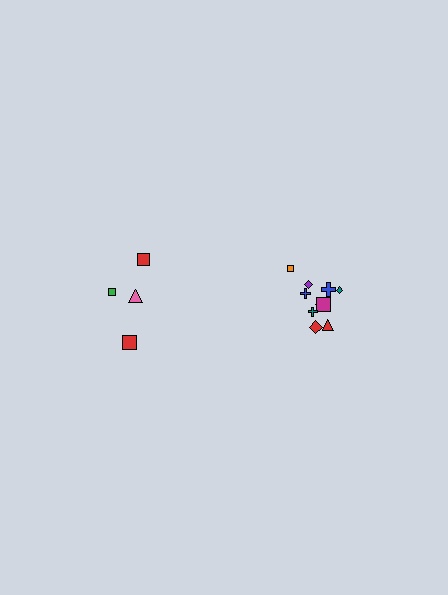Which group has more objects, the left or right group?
The right group.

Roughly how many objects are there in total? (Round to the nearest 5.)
Roughly 15 objects in total.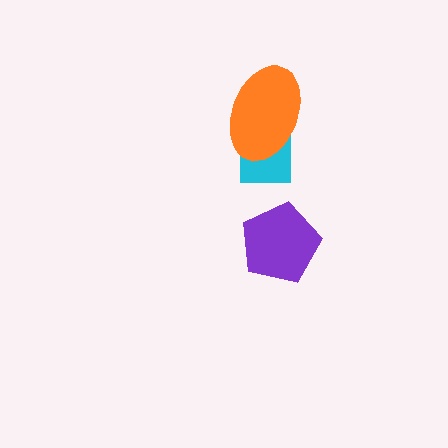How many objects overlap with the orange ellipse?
1 object overlaps with the orange ellipse.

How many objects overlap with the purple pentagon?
0 objects overlap with the purple pentagon.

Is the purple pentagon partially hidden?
No, no other shape covers it.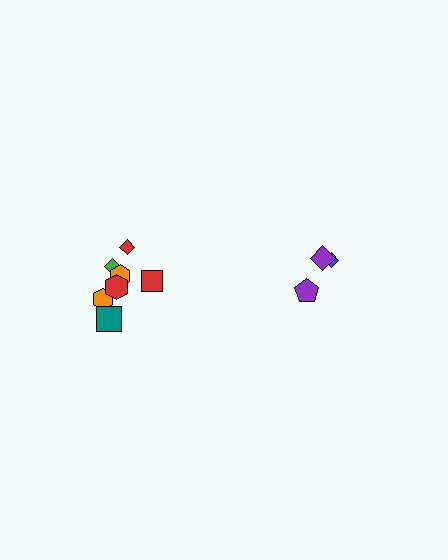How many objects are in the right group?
There are 3 objects.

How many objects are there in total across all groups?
There are 10 objects.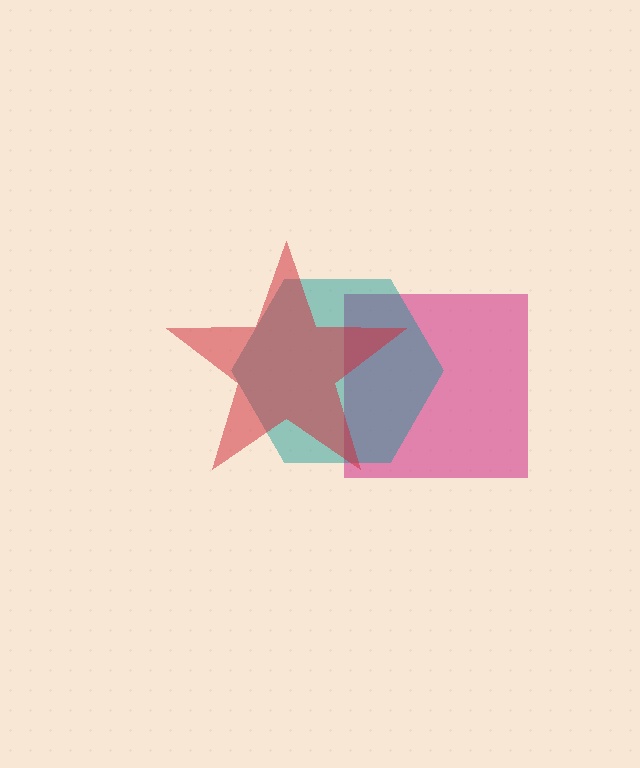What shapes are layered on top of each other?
The layered shapes are: a magenta square, a teal hexagon, a red star.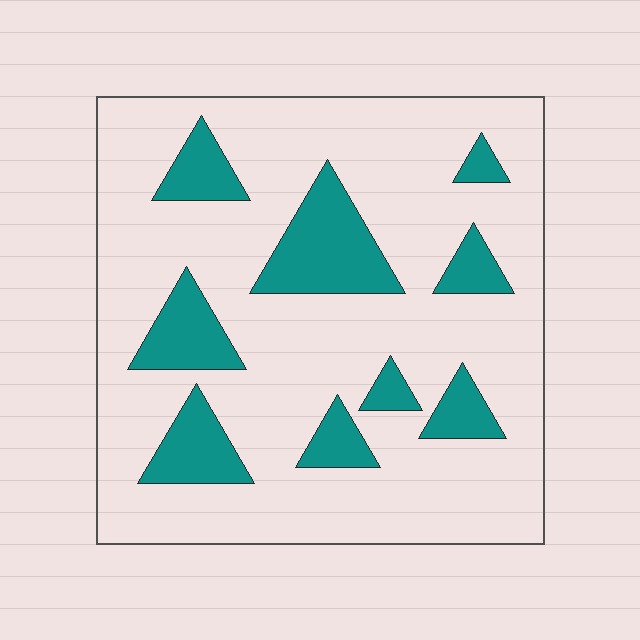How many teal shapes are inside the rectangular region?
9.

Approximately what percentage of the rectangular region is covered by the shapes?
Approximately 20%.